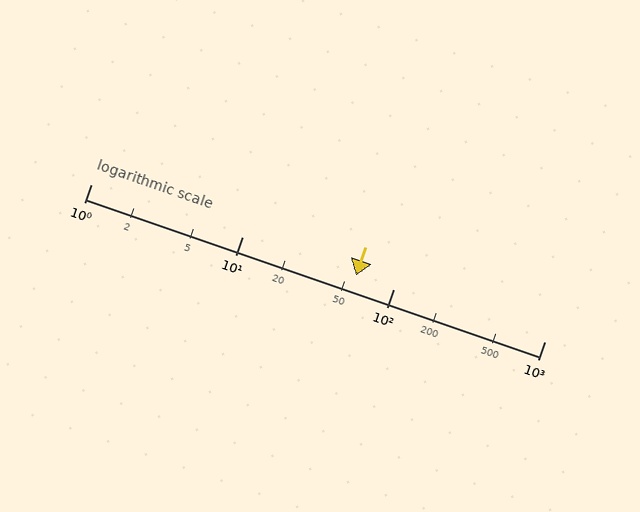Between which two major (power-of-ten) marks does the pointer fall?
The pointer is between 10 and 100.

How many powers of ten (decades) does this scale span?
The scale spans 3 decades, from 1 to 1000.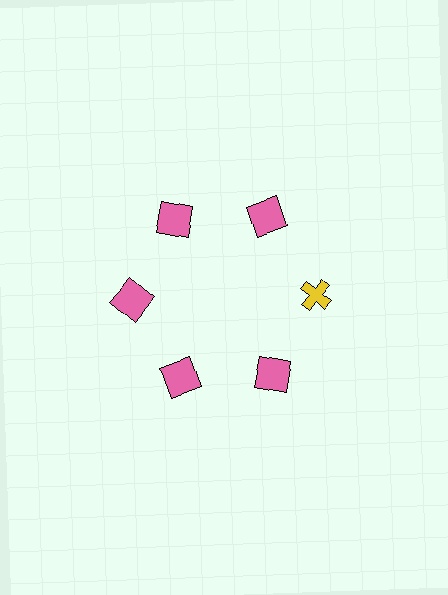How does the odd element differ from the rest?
It differs in both color (yellow instead of pink) and shape (cross instead of square).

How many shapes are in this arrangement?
There are 6 shapes arranged in a ring pattern.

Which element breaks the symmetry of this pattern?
The yellow cross at roughly the 3 o'clock position breaks the symmetry. All other shapes are pink squares.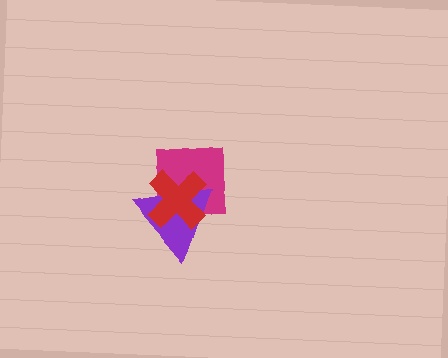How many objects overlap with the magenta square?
2 objects overlap with the magenta square.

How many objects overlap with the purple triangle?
2 objects overlap with the purple triangle.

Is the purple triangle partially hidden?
Yes, it is partially covered by another shape.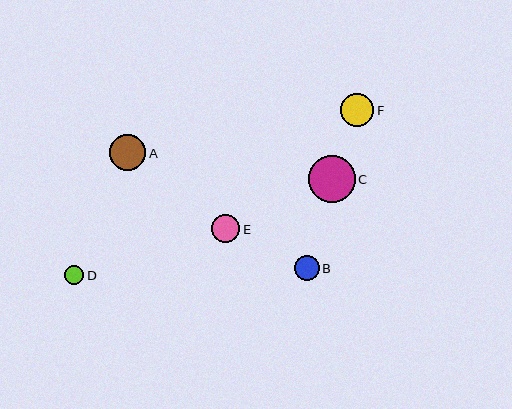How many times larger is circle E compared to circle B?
Circle E is approximately 1.1 times the size of circle B.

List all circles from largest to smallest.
From largest to smallest: C, A, F, E, B, D.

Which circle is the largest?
Circle C is the largest with a size of approximately 47 pixels.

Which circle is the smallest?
Circle D is the smallest with a size of approximately 19 pixels.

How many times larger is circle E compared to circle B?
Circle E is approximately 1.1 times the size of circle B.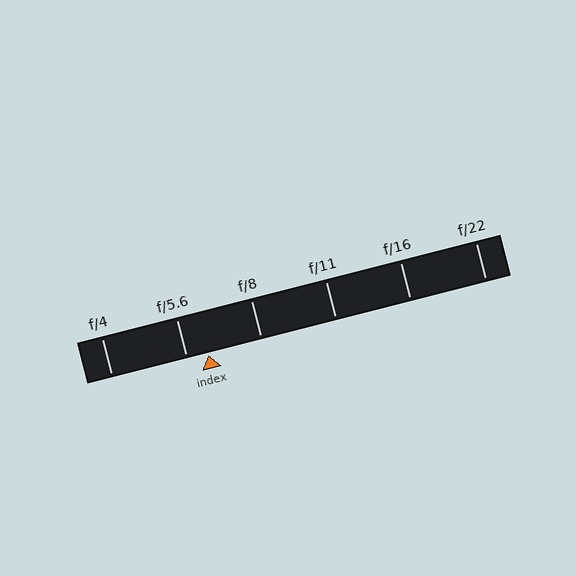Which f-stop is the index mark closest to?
The index mark is closest to f/5.6.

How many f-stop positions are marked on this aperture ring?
There are 6 f-stop positions marked.